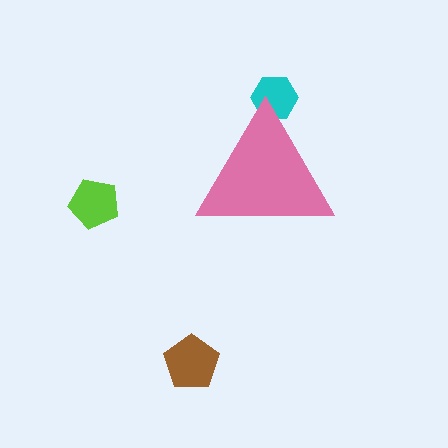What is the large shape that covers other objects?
A pink triangle.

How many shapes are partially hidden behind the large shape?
1 shape is partially hidden.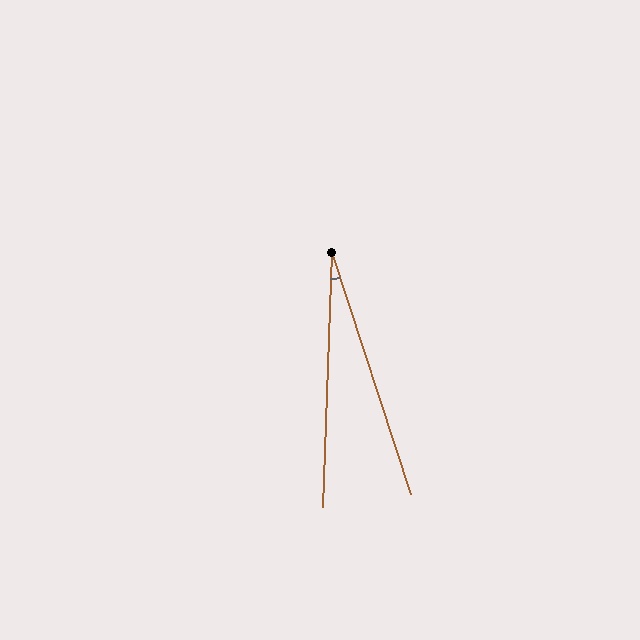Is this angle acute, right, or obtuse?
It is acute.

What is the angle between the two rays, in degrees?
Approximately 20 degrees.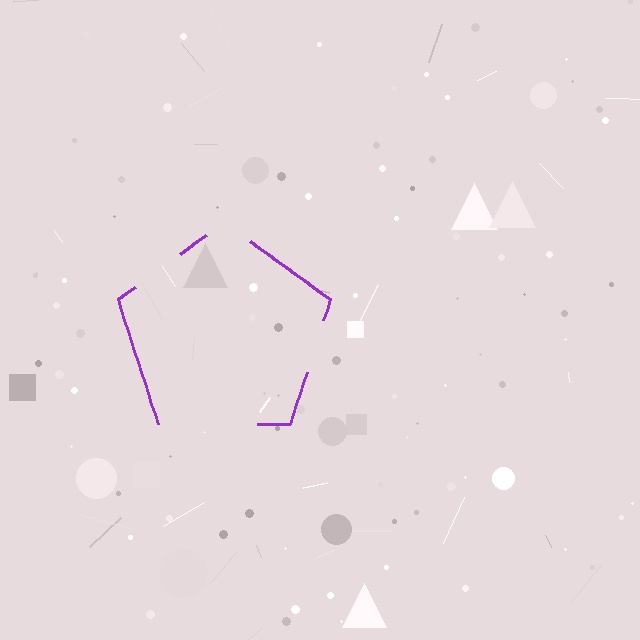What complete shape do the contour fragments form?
The contour fragments form a pentagon.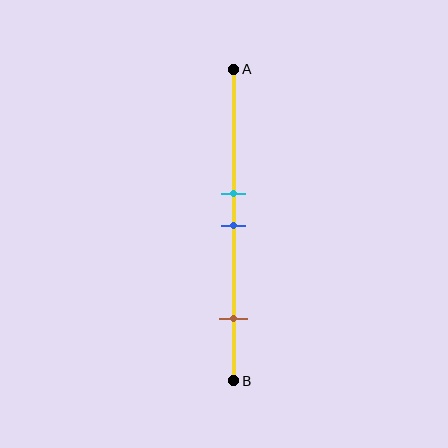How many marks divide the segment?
There are 3 marks dividing the segment.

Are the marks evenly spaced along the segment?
No, the marks are not evenly spaced.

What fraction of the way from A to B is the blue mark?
The blue mark is approximately 50% (0.5) of the way from A to B.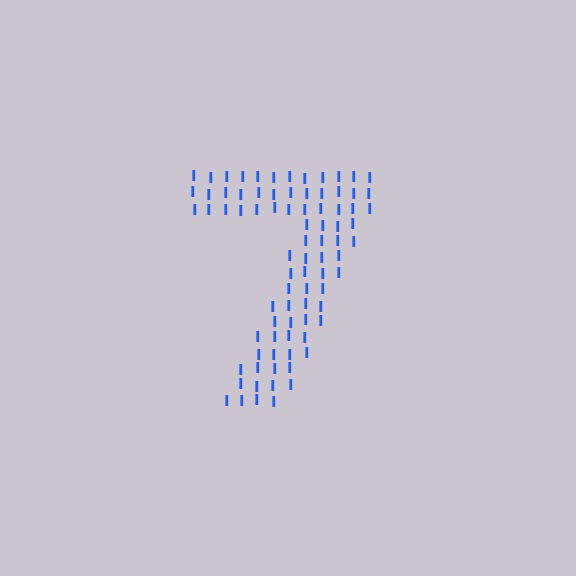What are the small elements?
The small elements are letter I's.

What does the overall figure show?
The overall figure shows the digit 7.